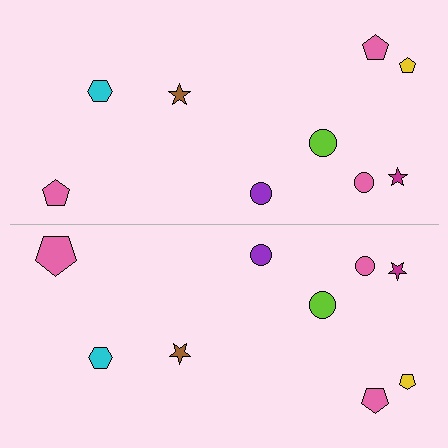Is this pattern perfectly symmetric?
No, the pattern is not perfectly symmetric. The pink pentagon on the bottom side has a different size than its mirror counterpart.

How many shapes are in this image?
There are 18 shapes in this image.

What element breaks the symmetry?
The pink pentagon on the bottom side has a different size than its mirror counterpart.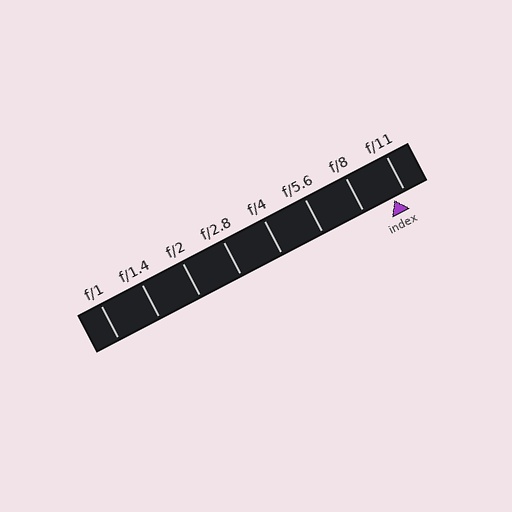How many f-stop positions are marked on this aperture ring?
There are 8 f-stop positions marked.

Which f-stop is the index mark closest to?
The index mark is closest to f/11.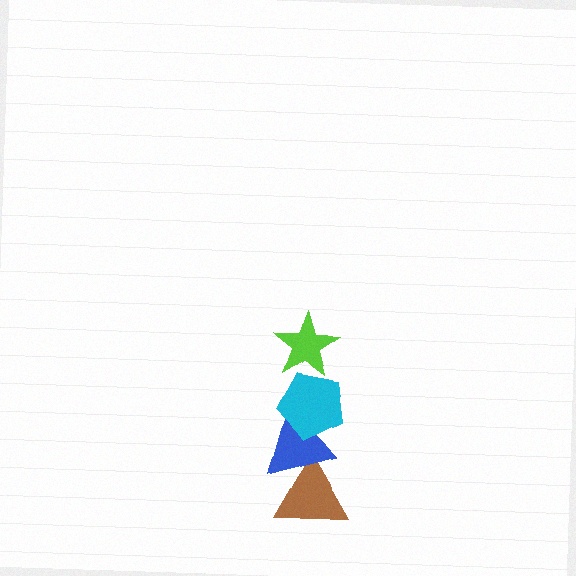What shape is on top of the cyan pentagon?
The lime star is on top of the cyan pentagon.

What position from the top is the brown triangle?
The brown triangle is 4th from the top.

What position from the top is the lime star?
The lime star is 1st from the top.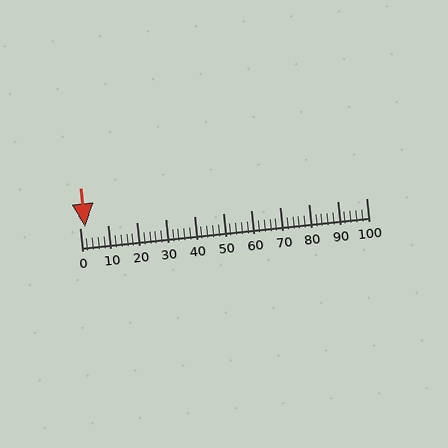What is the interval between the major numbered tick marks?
The major tick marks are spaced 10 units apart.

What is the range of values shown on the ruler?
The ruler shows values from 0 to 100.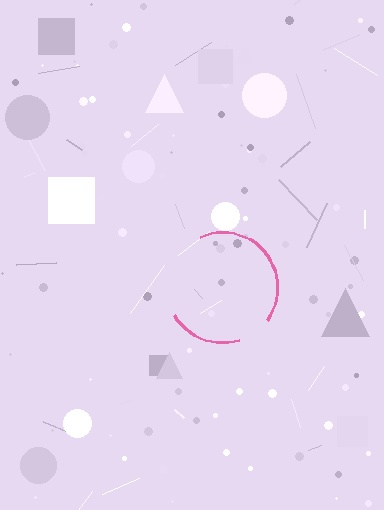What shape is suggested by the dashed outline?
The dashed outline suggests a circle.